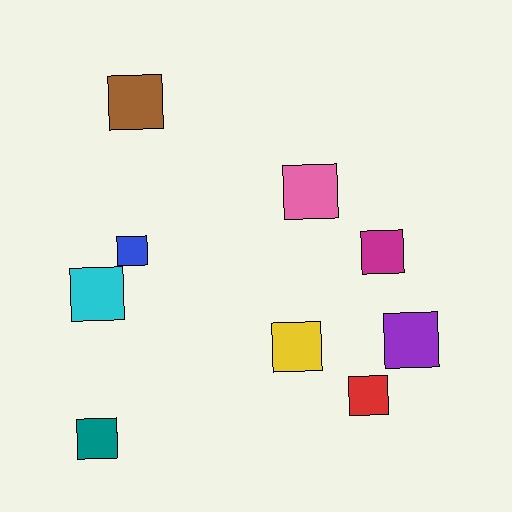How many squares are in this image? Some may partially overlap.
There are 9 squares.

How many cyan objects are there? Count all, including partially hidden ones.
There is 1 cyan object.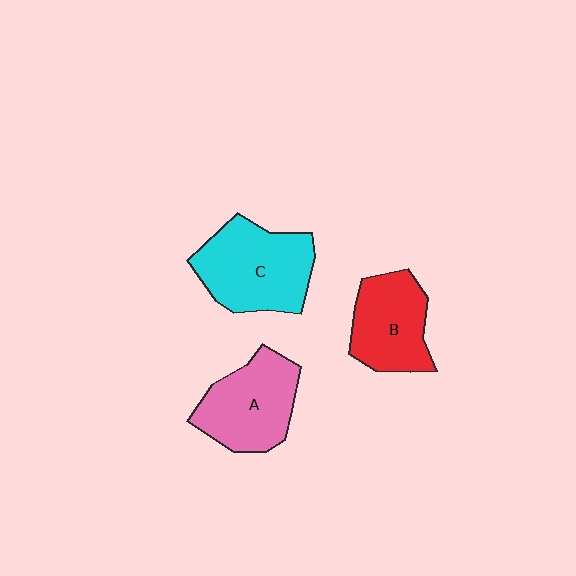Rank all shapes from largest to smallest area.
From largest to smallest: C (cyan), A (pink), B (red).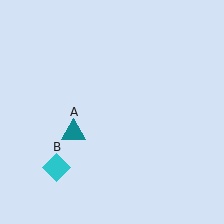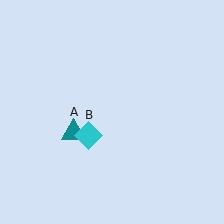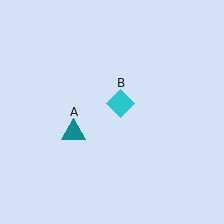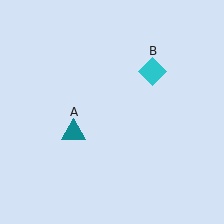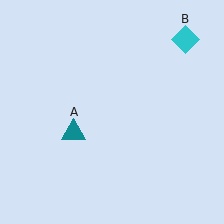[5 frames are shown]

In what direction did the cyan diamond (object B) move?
The cyan diamond (object B) moved up and to the right.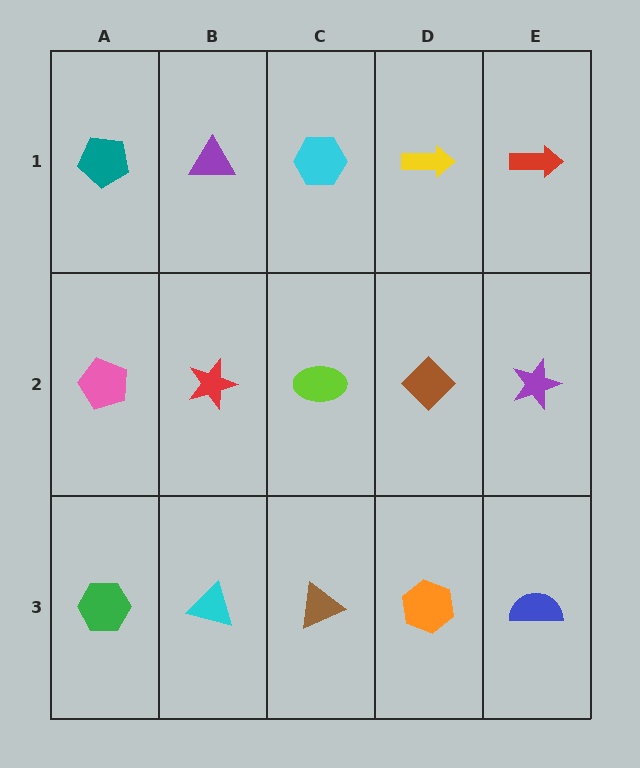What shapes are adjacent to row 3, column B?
A red star (row 2, column B), a green hexagon (row 3, column A), a brown triangle (row 3, column C).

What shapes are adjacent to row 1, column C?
A lime ellipse (row 2, column C), a purple triangle (row 1, column B), a yellow arrow (row 1, column D).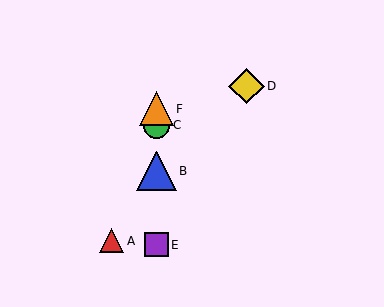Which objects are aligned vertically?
Objects B, C, E, F are aligned vertically.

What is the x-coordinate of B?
Object B is at x≈157.